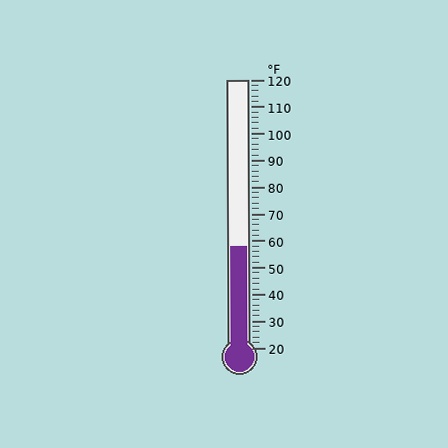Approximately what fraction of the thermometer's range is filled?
The thermometer is filled to approximately 40% of its range.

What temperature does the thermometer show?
The thermometer shows approximately 58°F.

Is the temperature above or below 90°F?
The temperature is below 90°F.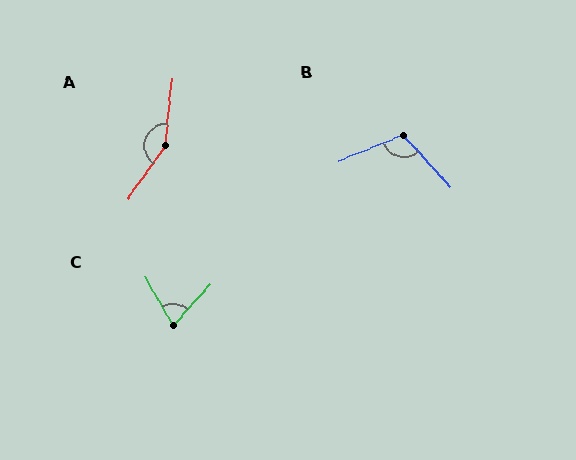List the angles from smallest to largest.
C (72°), B (111°), A (151°).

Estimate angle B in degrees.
Approximately 111 degrees.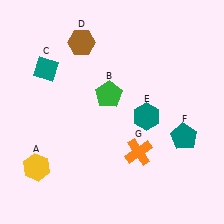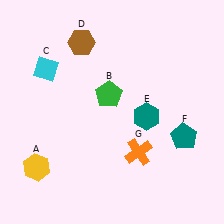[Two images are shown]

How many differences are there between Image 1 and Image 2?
There is 1 difference between the two images.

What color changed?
The diamond (C) changed from teal in Image 1 to cyan in Image 2.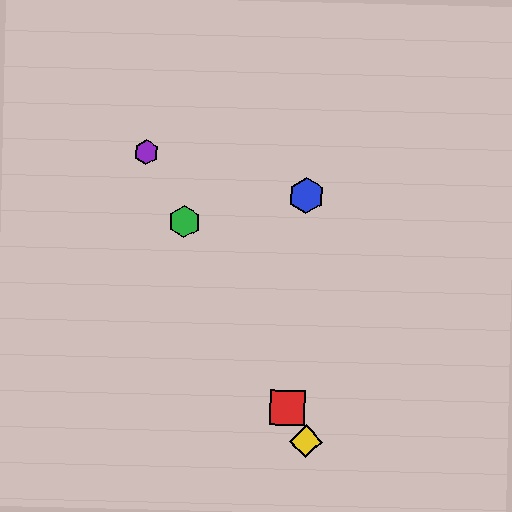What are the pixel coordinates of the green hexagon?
The green hexagon is at (184, 221).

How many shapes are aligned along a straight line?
4 shapes (the red square, the green hexagon, the yellow diamond, the purple hexagon) are aligned along a straight line.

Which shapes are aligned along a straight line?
The red square, the green hexagon, the yellow diamond, the purple hexagon are aligned along a straight line.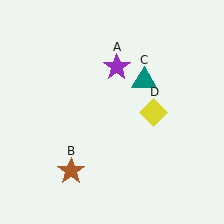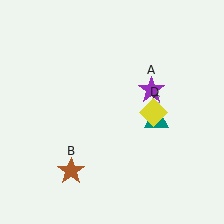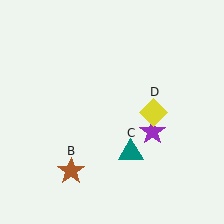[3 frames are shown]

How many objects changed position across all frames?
2 objects changed position: purple star (object A), teal triangle (object C).